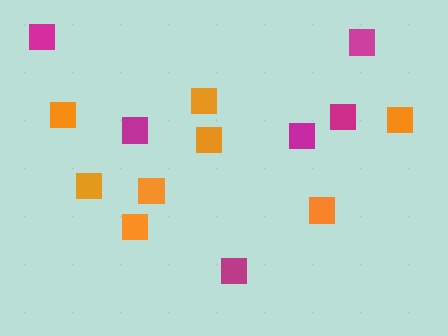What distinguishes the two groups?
There are 2 groups: one group of orange squares (8) and one group of magenta squares (6).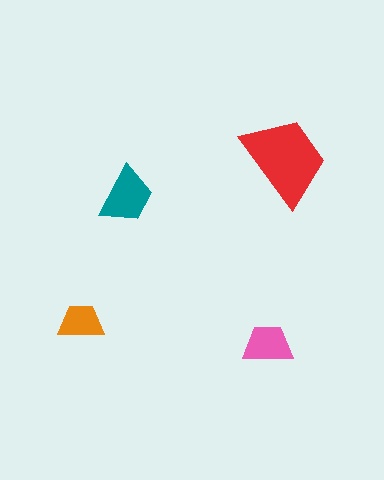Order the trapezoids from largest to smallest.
the red one, the teal one, the pink one, the orange one.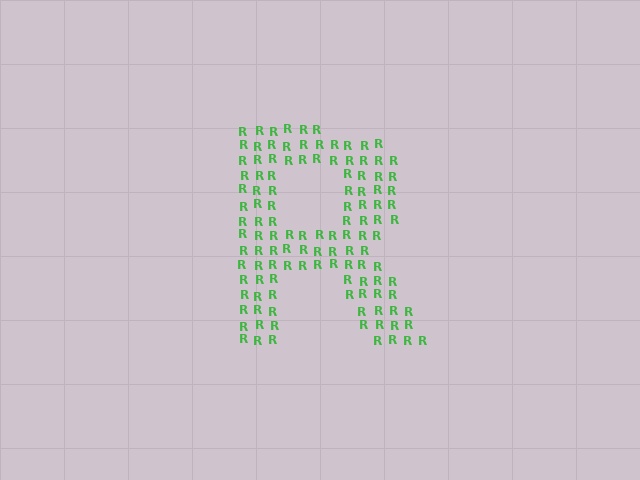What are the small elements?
The small elements are letter R's.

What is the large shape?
The large shape is the letter R.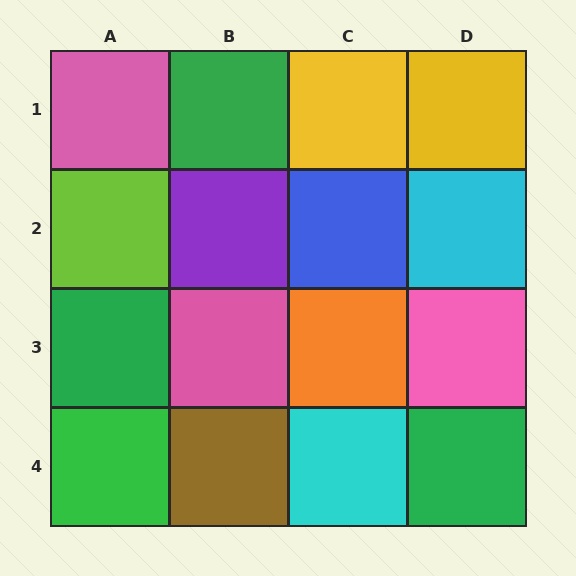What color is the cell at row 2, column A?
Lime.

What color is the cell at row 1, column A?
Pink.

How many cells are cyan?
2 cells are cyan.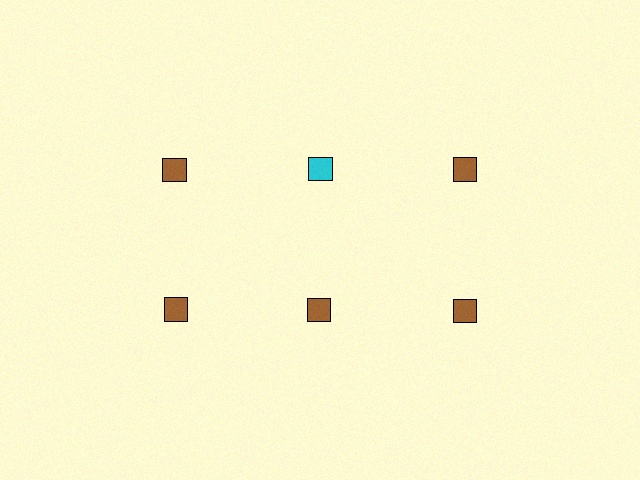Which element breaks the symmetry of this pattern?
The cyan square in the top row, second from left column breaks the symmetry. All other shapes are brown squares.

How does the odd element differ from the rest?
It has a different color: cyan instead of brown.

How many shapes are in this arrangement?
There are 6 shapes arranged in a grid pattern.